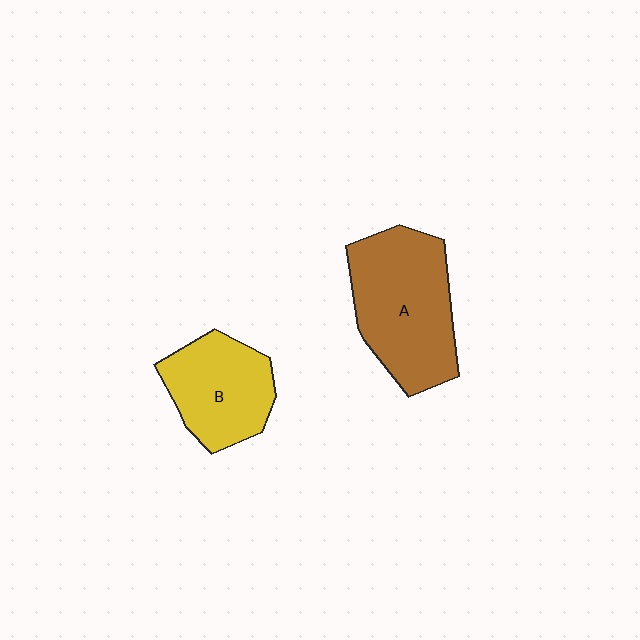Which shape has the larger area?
Shape A (brown).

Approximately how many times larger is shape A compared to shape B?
Approximately 1.4 times.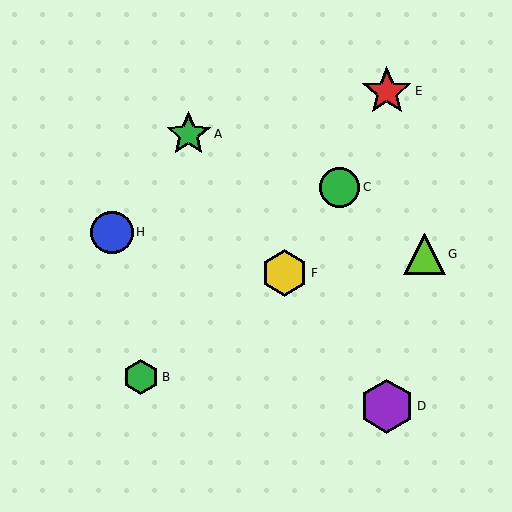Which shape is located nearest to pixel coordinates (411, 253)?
The lime triangle (labeled G) at (424, 254) is nearest to that location.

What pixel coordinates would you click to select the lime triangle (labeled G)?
Click at (424, 254) to select the lime triangle G.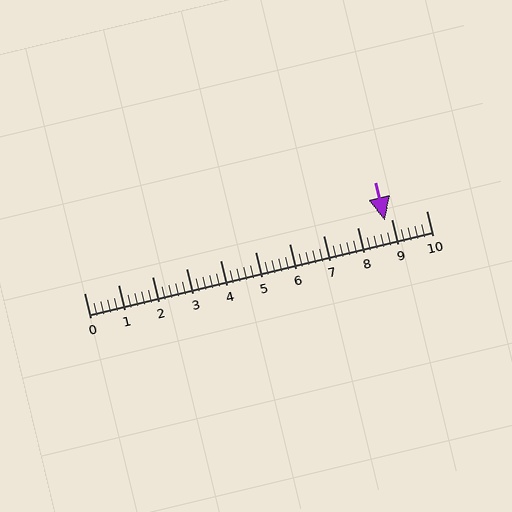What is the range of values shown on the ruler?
The ruler shows values from 0 to 10.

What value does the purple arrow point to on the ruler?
The purple arrow points to approximately 8.8.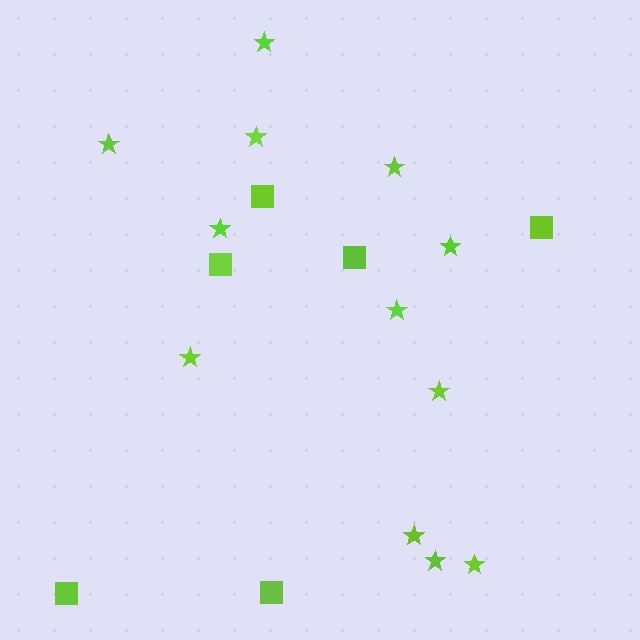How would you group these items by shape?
There are 2 groups: one group of stars (12) and one group of squares (6).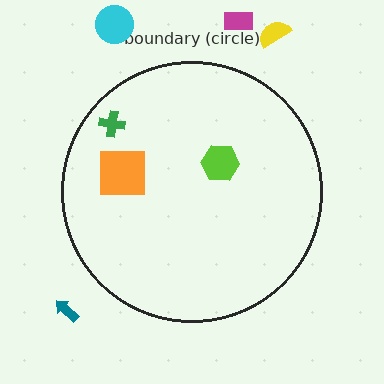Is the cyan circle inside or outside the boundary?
Outside.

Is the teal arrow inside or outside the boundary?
Outside.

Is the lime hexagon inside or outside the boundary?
Inside.